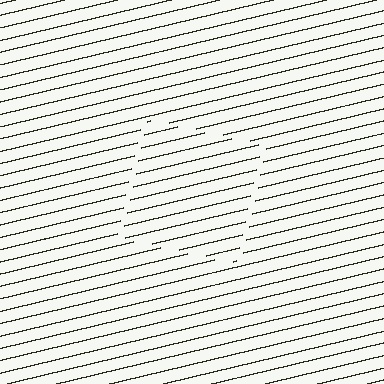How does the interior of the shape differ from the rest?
The interior of the shape contains the same grating, shifted by half a period — the contour is defined by the phase discontinuity where line-ends from the inner and outer gratings abut.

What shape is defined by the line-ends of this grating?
An illusory square. The interior of the shape contains the same grating, shifted by half a period — the contour is defined by the phase discontinuity where line-ends from the inner and outer gratings abut.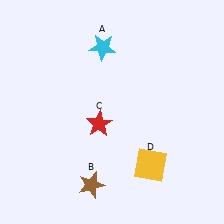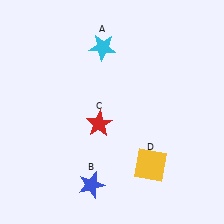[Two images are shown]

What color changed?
The star (B) changed from brown in Image 1 to blue in Image 2.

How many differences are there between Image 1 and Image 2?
There is 1 difference between the two images.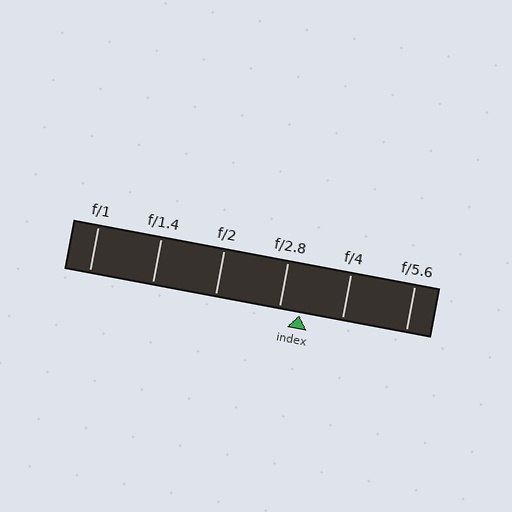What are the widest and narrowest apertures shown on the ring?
The widest aperture shown is f/1 and the narrowest is f/5.6.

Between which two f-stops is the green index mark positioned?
The index mark is between f/2.8 and f/4.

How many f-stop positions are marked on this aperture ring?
There are 6 f-stop positions marked.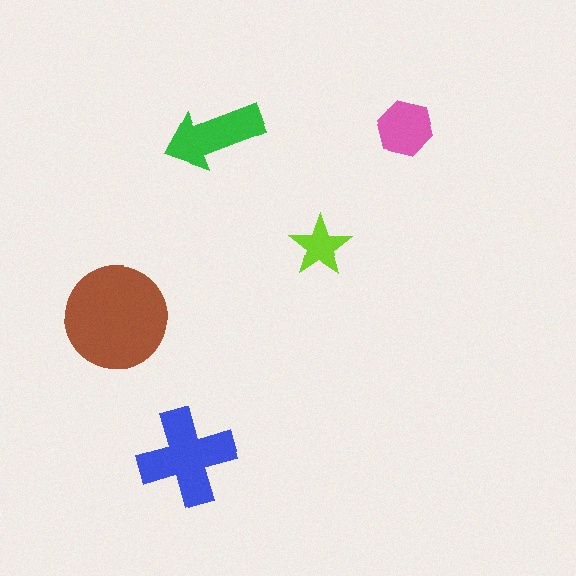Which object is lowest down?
The blue cross is bottommost.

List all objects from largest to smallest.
The brown circle, the blue cross, the green arrow, the pink hexagon, the lime star.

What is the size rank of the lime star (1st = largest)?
5th.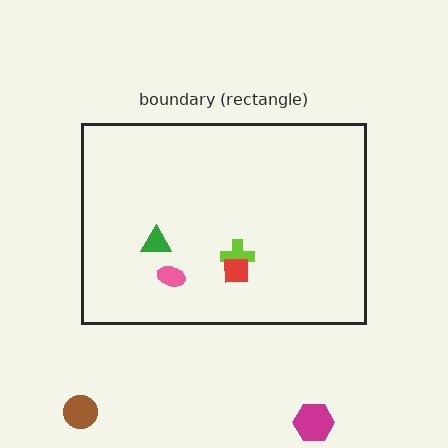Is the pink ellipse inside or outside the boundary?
Inside.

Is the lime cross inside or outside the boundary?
Inside.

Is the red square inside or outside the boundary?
Inside.